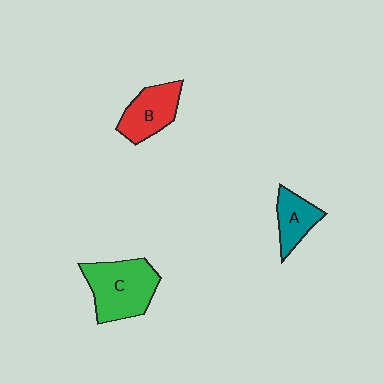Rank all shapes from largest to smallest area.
From largest to smallest: C (green), B (red), A (teal).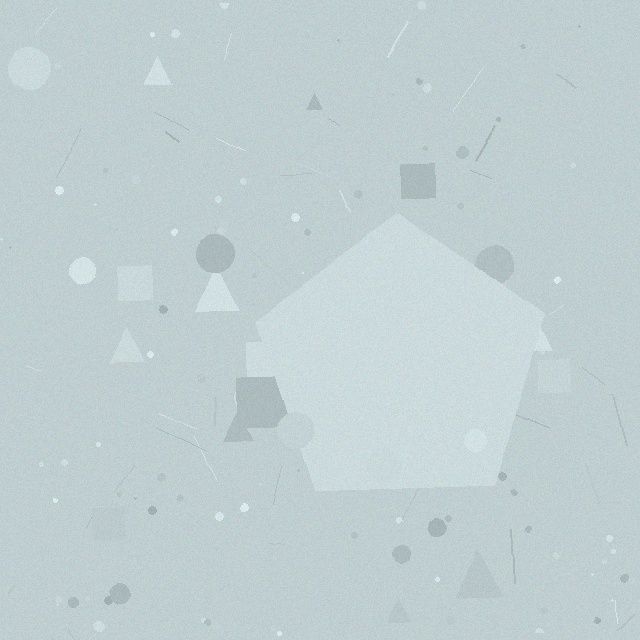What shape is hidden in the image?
A pentagon is hidden in the image.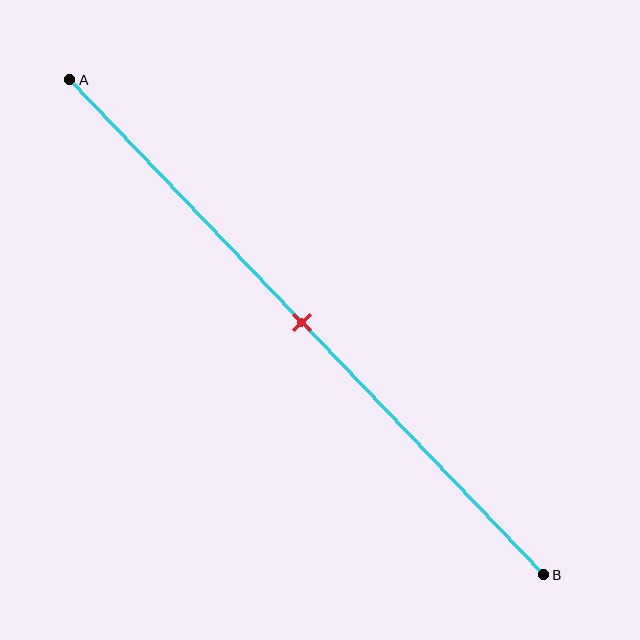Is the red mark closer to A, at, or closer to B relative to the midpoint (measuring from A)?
The red mark is approximately at the midpoint of segment AB.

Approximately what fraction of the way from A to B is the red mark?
The red mark is approximately 50% of the way from A to B.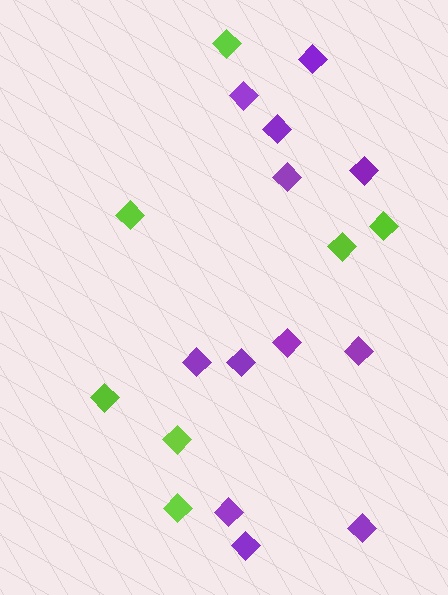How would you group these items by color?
There are 2 groups: one group of purple diamonds (12) and one group of lime diamonds (7).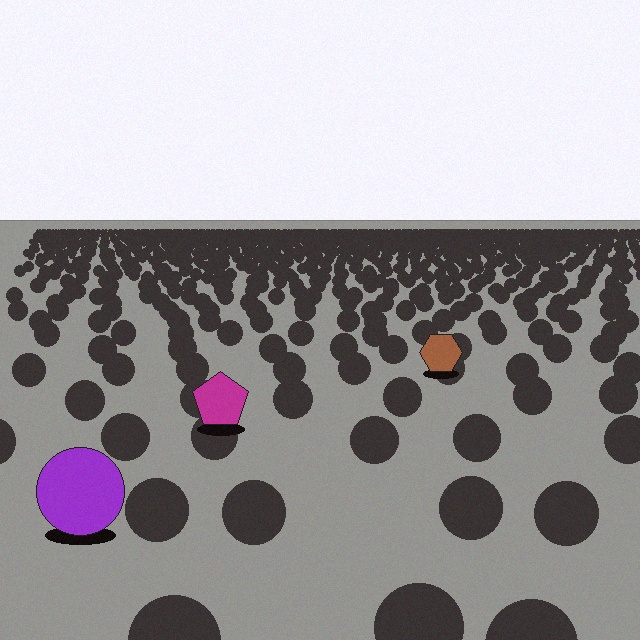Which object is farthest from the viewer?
The brown hexagon is farthest from the viewer. It appears smaller and the ground texture around it is denser.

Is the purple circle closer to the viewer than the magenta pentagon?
Yes. The purple circle is closer — you can tell from the texture gradient: the ground texture is coarser near it.